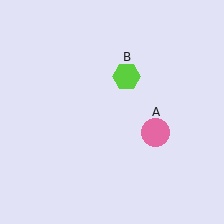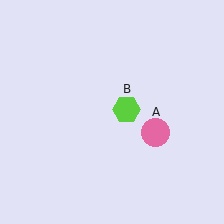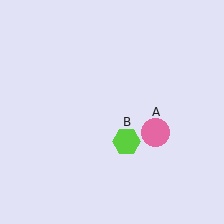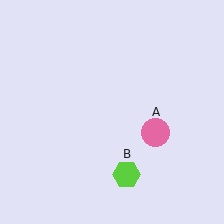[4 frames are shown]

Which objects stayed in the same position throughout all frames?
Pink circle (object A) remained stationary.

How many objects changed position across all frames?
1 object changed position: lime hexagon (object B).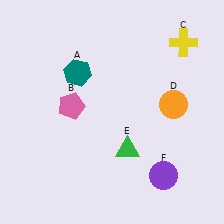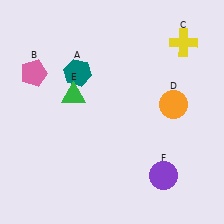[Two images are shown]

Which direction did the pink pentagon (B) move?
The pink pentagon (B) moved left.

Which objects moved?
The objects that moved are: the pink pentagon (B), the green triangle (E).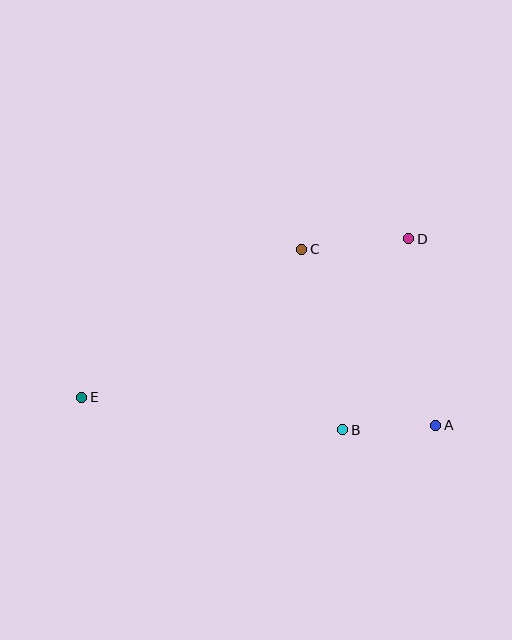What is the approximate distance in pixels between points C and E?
The distance between C and E is approximately 265 pixels.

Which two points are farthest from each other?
Points D and E are farthest from each other.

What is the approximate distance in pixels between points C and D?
The distance between C and D is approximately 107 pixels.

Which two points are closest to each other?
Points A and B are closest to each other.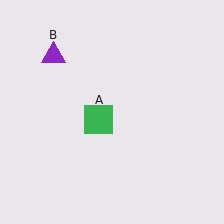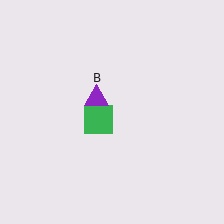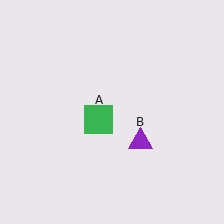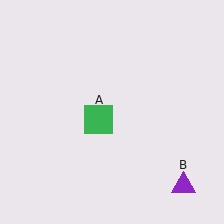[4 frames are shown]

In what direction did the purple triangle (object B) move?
The purple triangle (object B) moved down and to the right.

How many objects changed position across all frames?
1 object changed position: purple triangle (object B).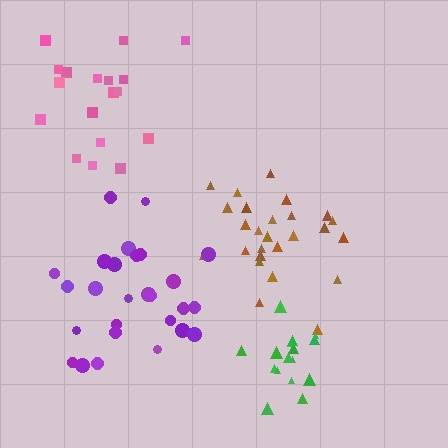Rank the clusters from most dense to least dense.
green, brown, purple, pink.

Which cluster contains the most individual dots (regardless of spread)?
Purple (27).